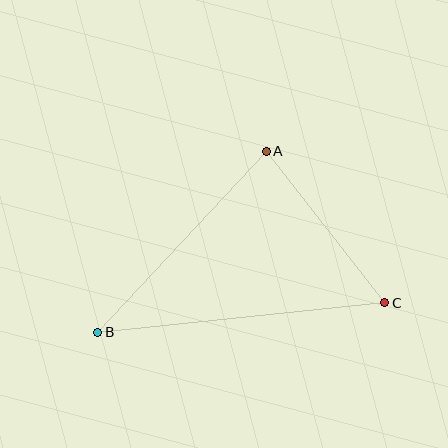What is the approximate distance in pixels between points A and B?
The distance between A and B is approximately 248 pixels.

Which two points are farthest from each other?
Points B and C are farthest from each other.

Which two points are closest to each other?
Points A and C are closest to each other.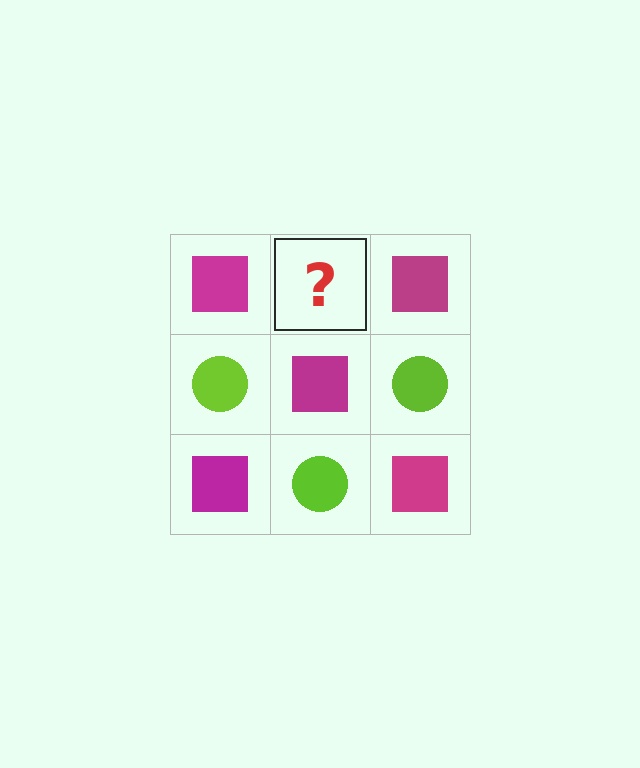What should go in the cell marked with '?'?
The missing cell should contain a lime circle.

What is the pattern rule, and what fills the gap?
The rule is that it alternates magenta square and lime circle in a checkerboard pattern. The gap should be filled with a lime circle.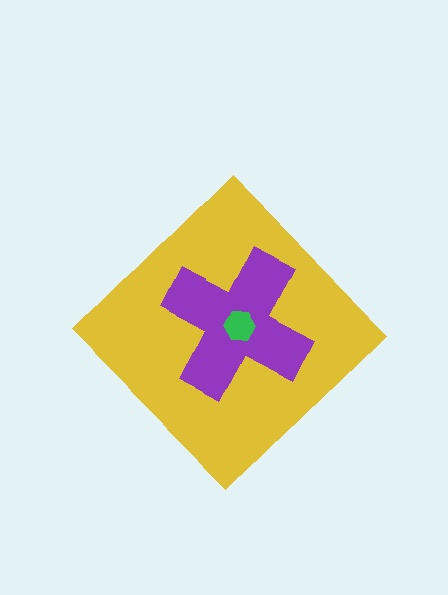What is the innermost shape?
The green hexagon.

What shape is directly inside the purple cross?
The green hexagon.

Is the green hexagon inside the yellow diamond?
Yes.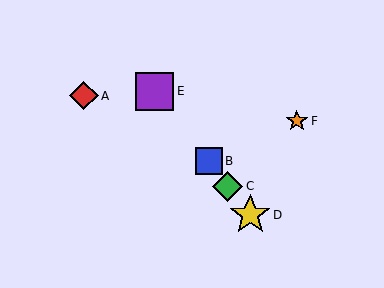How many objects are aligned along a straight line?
4 objects (B, C, D, E) are aligned along a straight line.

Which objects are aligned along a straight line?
Objects B, C, D, E are aligned along a straight line.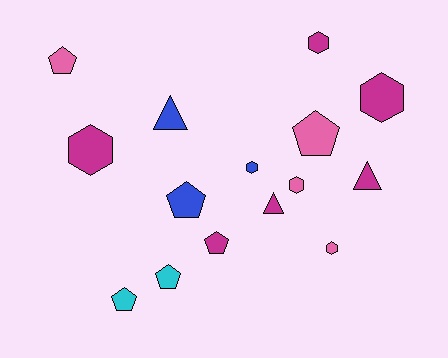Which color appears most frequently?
Magenta, with 6 objects.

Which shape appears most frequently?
Hexagon, with 6 objects.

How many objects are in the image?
There are 15 objects.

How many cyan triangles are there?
There are no cyan triangles.